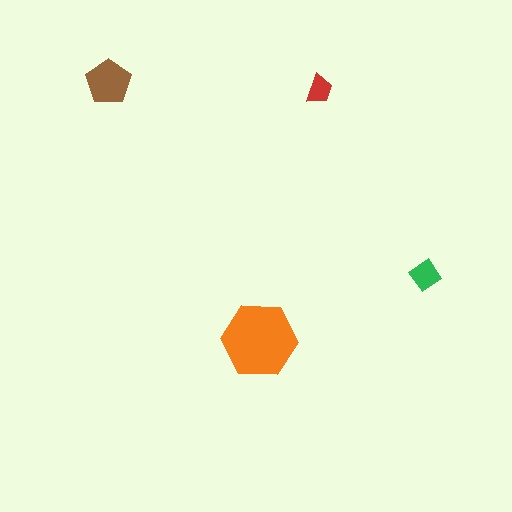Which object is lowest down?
The orange hexagon is bottommost.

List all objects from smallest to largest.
The red trapezoid, the green diamond, the brown pentagon, the orange hexagon.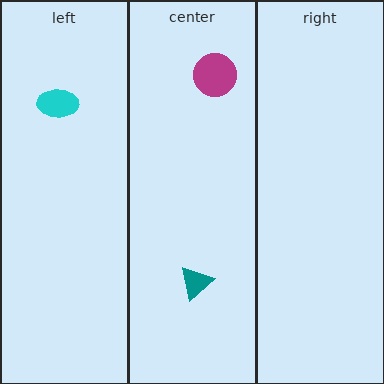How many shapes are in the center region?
2.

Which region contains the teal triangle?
The center region.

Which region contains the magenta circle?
The center region.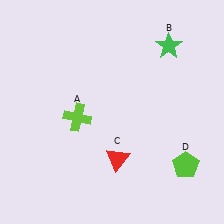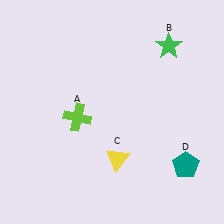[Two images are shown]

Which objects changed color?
C changed from red to yellow. D changed from lime to teal.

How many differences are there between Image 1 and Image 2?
There are 2 differences between the two images.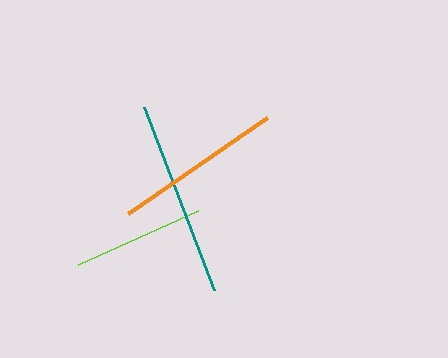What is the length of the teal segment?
The teal segment is approximately 196 pixels long.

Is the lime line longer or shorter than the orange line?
The orange line is longer than the lime line.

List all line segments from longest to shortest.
From longest to shortest: teal, orange, lime.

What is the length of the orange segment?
The orange segment is approximately 170 pixels long.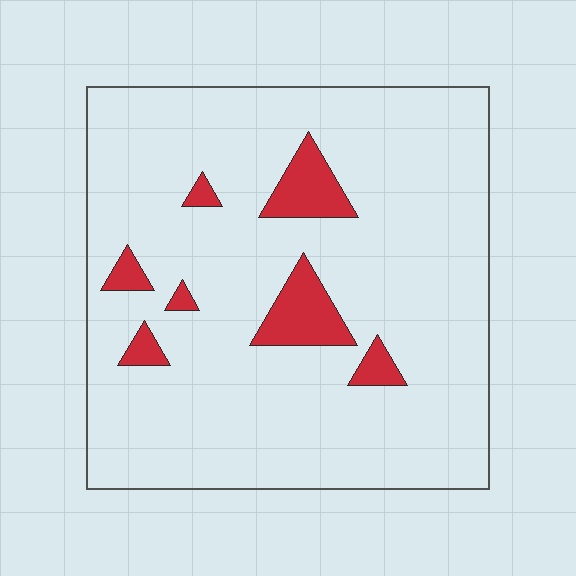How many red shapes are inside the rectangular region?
7.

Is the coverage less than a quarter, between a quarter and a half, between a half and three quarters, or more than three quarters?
Less than a quarter.